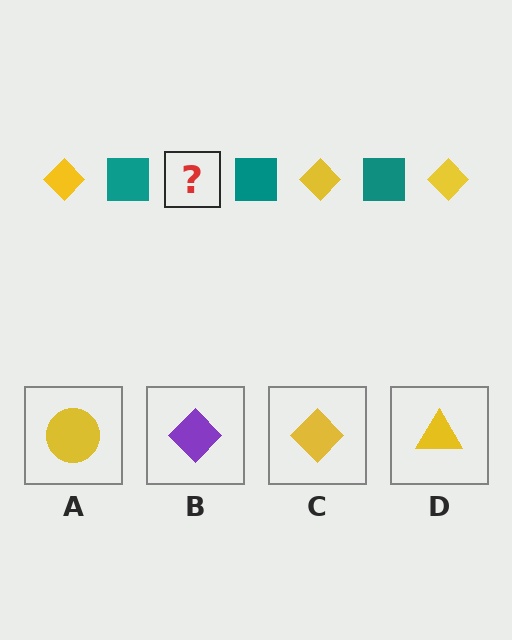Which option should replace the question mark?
Option C.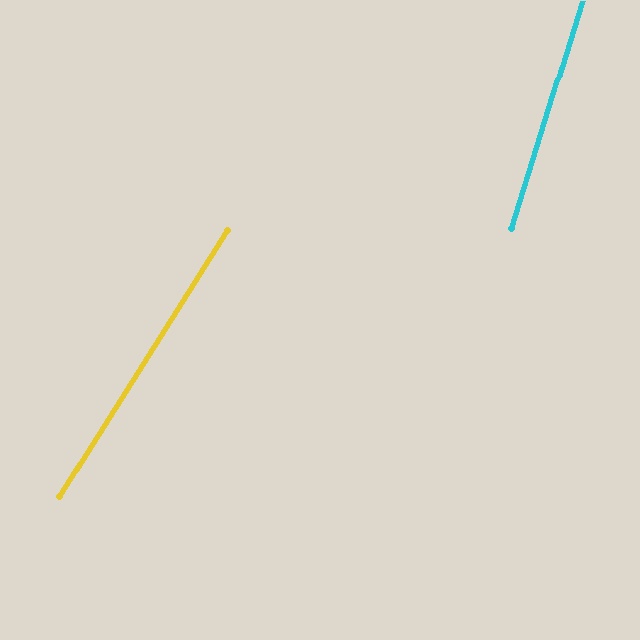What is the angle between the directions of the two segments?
Approximately 15 degrees.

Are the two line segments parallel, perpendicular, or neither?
Neither parallel nor perpendicular — they differ by about 15°.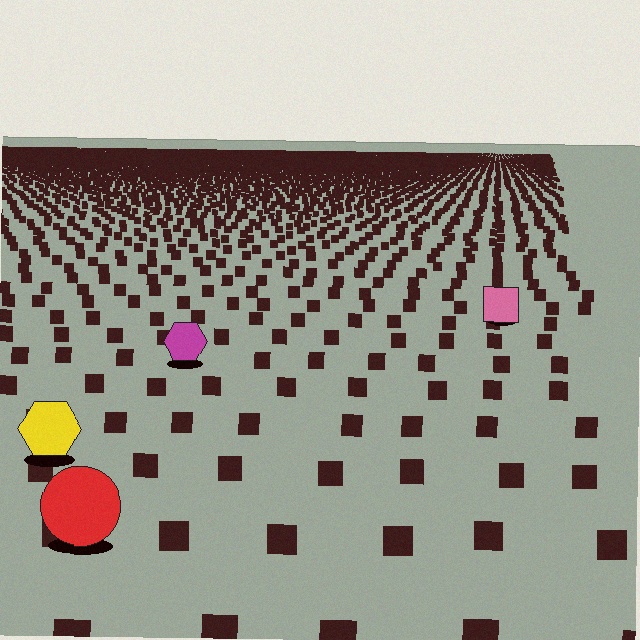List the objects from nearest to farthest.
From nearest to farthest: the red circle, the yellow hexagon, the magenta hexagon, the pink square.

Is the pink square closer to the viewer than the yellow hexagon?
No. The yellow hexagon is closer — you can tell from the texture gradient: the ground texture is coarser near it.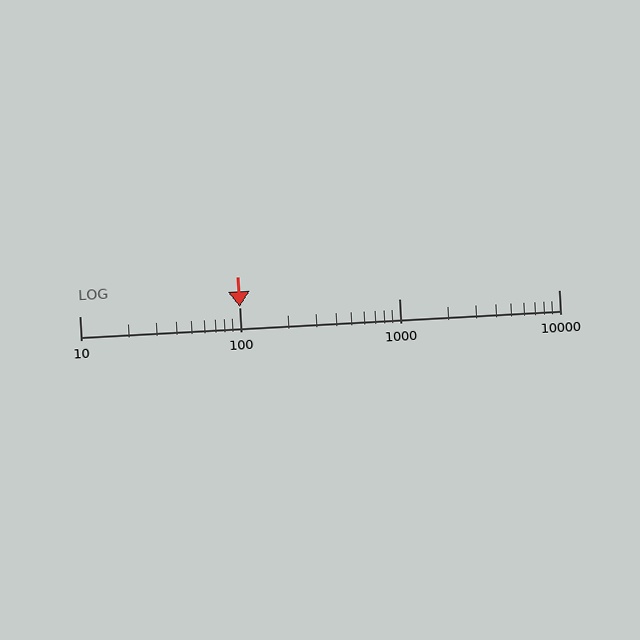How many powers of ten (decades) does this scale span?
The scale spans 3 decades, from 10 to 10000.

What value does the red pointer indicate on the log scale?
The pointer indicates approximately 100.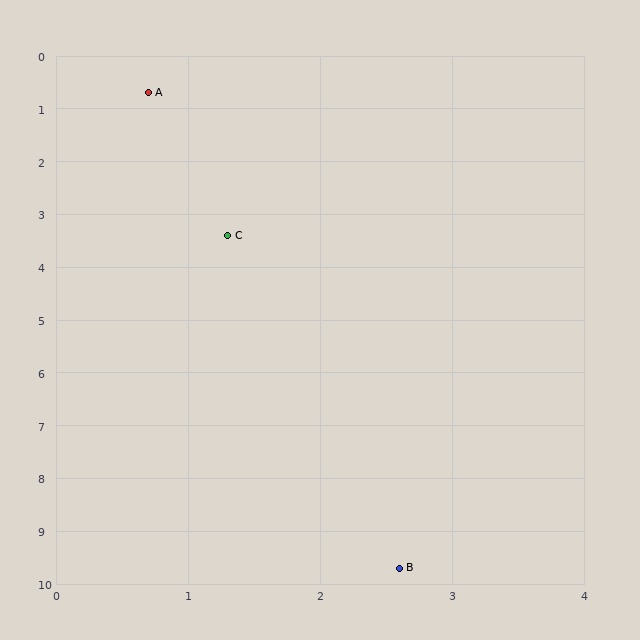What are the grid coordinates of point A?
Point A is at approximately (0.7, 0.7).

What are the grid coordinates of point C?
Point C is at approximately (1.3, 3.4).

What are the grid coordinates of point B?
Point B is at approximately (2.6, 9.7).